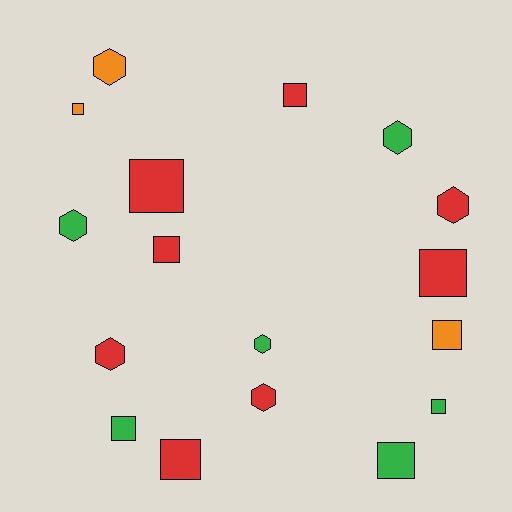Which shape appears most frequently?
Square, with 10 objects.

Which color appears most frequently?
Red, with 8 objects.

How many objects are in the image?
There are 17 objects.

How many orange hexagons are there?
There is 1 orange hexagon.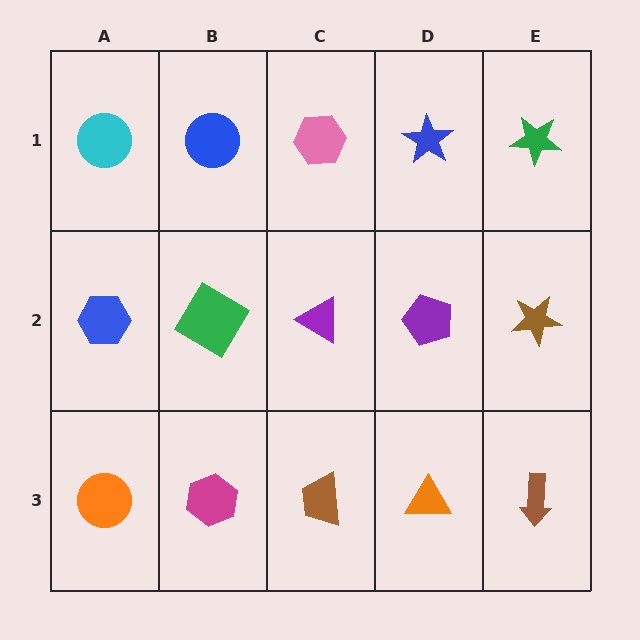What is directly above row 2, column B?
A blue circle.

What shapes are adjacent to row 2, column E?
A green star (row 1, column E), a brown arrow (row 3, column E), a purple pentagon (row 2, column D).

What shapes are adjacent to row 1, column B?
A green diamond (row 2, column B), a cyan circle (row 1, column A), a pink hexagon (row 1, column C).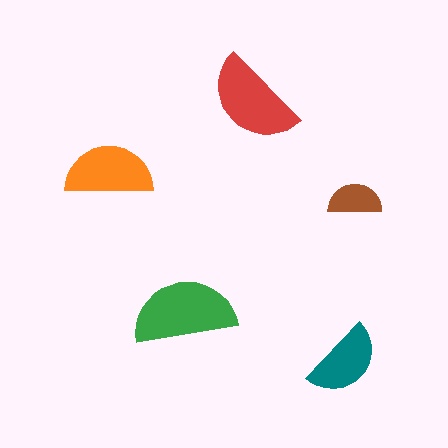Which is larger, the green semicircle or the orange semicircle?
The green one.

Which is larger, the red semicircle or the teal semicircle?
The red one.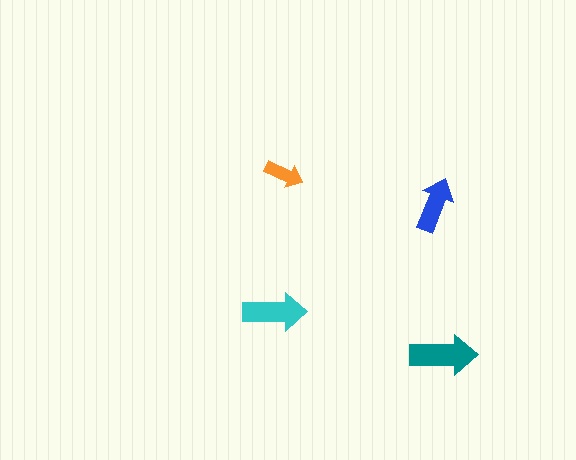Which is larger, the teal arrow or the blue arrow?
The teal one.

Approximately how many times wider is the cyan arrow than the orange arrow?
About 1.5 times wider.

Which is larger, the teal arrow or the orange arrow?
The teal one.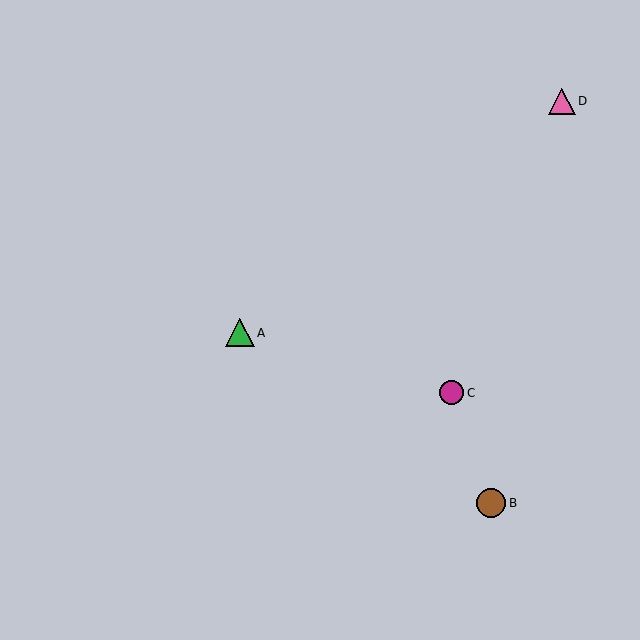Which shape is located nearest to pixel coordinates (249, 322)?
The green triangle (labeled A) at (240, 333) is nearest to that location.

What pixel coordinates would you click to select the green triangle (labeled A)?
Click at (240, 333) to select the green triangle A.